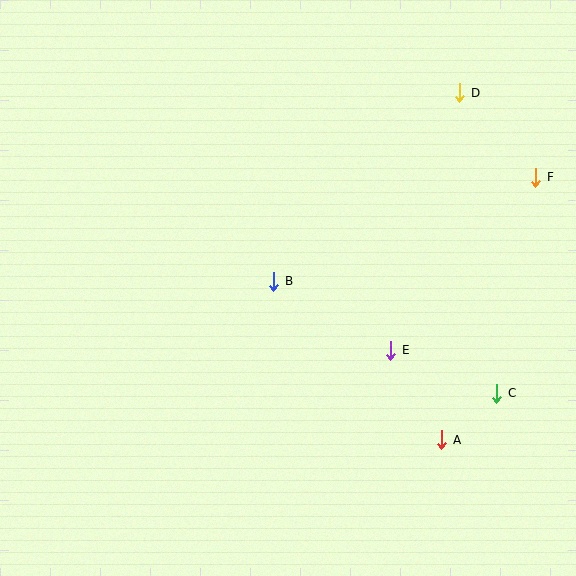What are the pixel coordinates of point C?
Point C is at (497, 393).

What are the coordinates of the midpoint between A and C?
The midpoint between A and C is at (469, 417).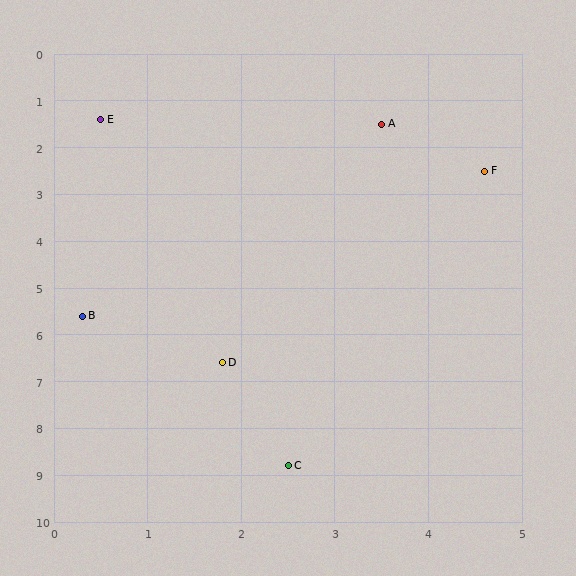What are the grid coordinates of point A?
Point A is at approximately (3.5, 1.5).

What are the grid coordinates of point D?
Point D is at approximately (1.8, 6.6).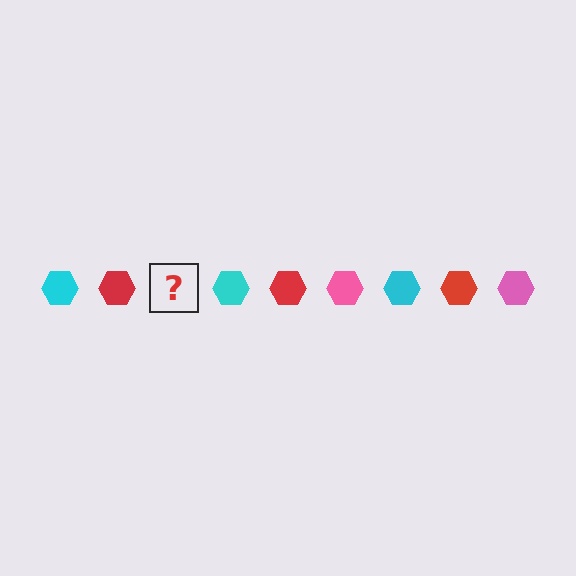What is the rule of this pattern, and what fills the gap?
The rule is that the pattern cycles through cyan, red, pink hexagons. The gap should be filled with a pink hexagon.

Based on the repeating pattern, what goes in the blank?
The blank should be a pink hexagon.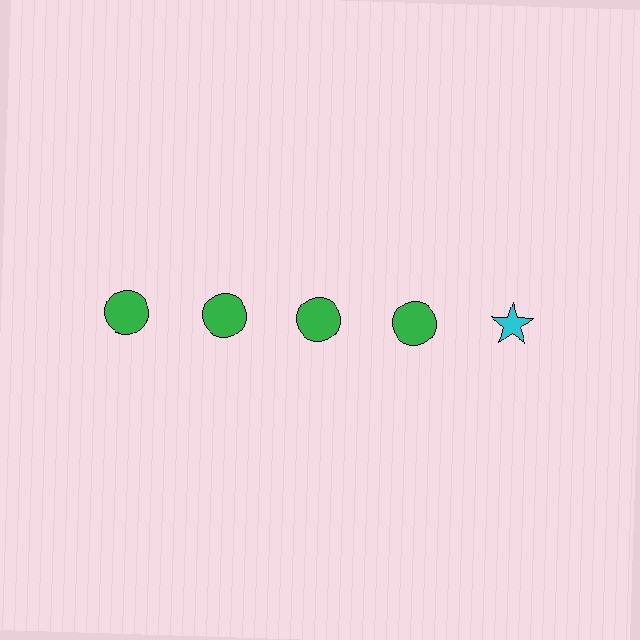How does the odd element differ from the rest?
It differs in both color (cyan instead of green) and shape (star instead of circle).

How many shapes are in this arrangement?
There are 5 shapes arranged in a grid pattern.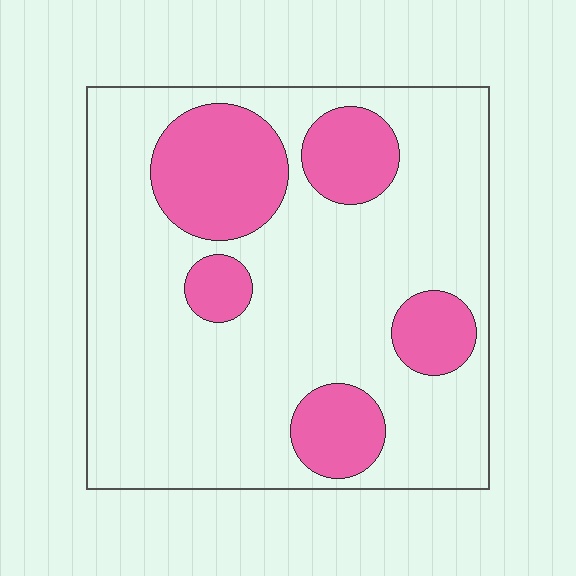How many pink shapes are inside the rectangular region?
5.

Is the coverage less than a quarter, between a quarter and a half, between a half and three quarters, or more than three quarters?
Less than a quarter.